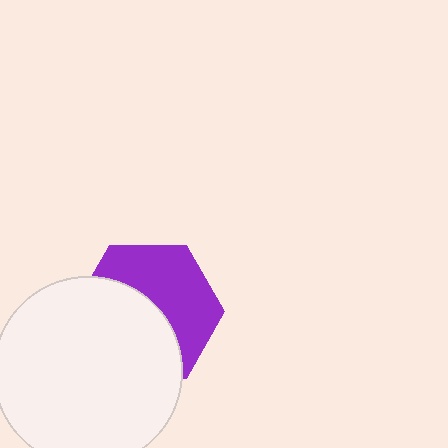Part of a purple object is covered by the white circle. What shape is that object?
It is a hexagon.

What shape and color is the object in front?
The object in front is a white circle.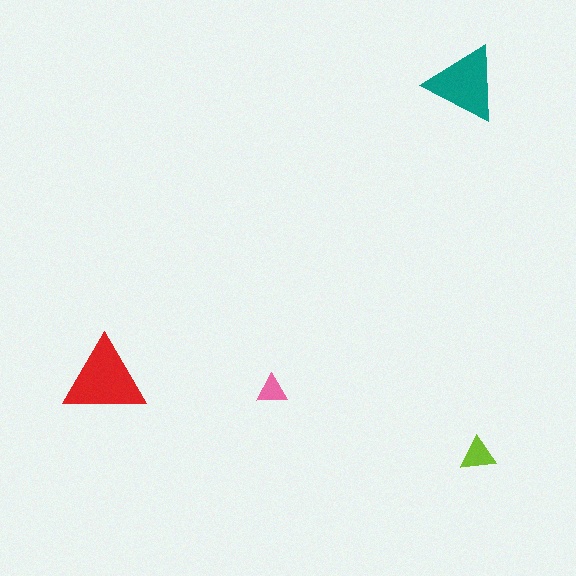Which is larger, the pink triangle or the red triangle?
The red one.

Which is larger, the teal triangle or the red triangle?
The red one.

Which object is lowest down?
The lime triangle is bottommost.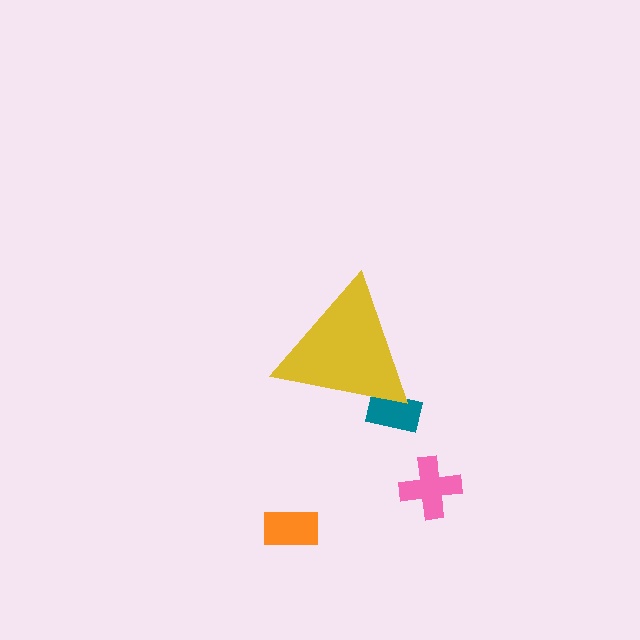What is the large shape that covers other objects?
A yellow triangle.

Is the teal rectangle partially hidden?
Yes, the teal rectangle is partially hidden behind the yellow triangle.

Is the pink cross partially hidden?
No, the pink cross is fully visible.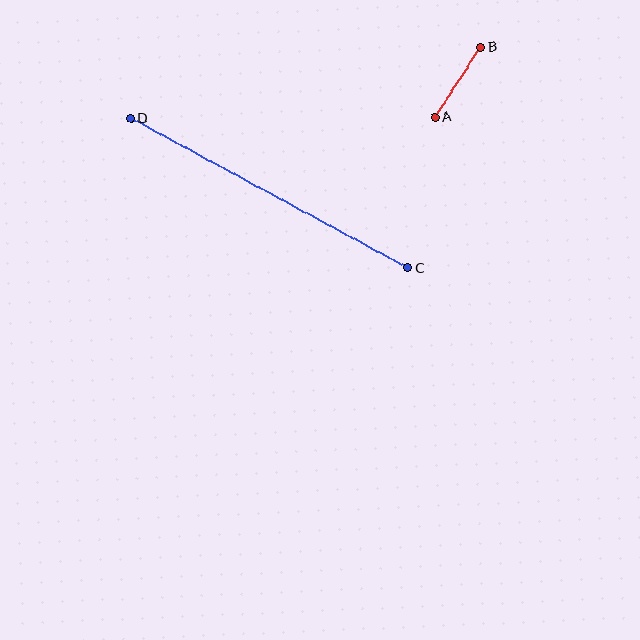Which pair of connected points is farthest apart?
Points C and D are farthest apart.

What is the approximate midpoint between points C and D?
The midpoint is at approximately (269, 193) pixels.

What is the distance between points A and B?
The distance is approximately 83 pixels.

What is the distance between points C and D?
The distance is approximately 315 pixels.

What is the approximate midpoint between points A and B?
The midpoint is at approximately (458, 82) pixels.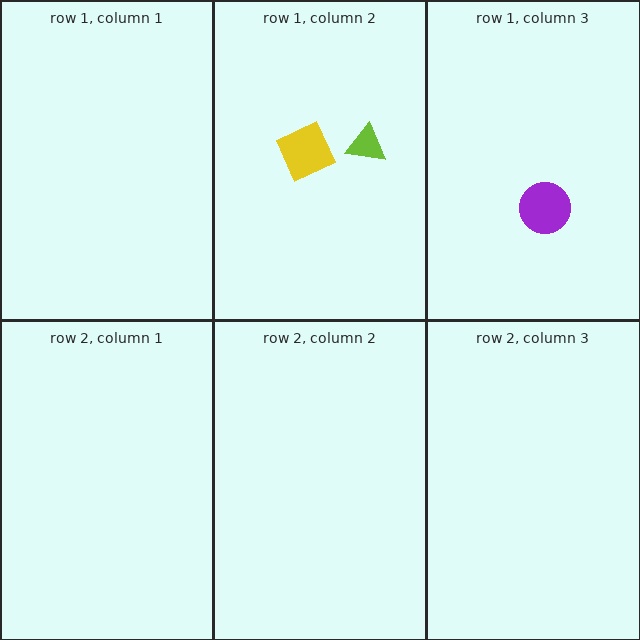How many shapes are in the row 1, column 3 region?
1.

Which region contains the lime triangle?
The row 1, column 2 region.